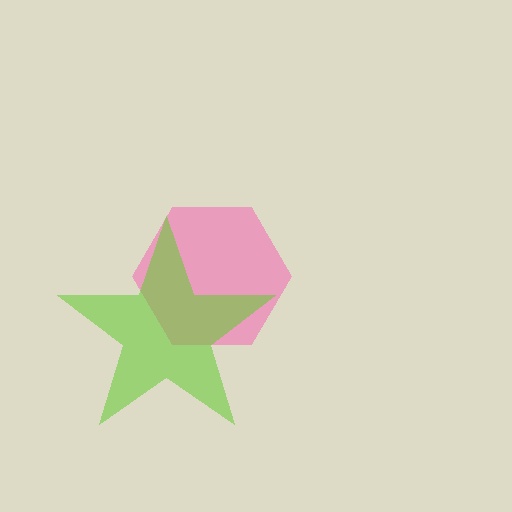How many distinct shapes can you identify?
There are 2 distinct shapes: a pink hexagon, a lime star.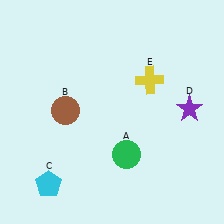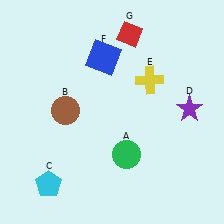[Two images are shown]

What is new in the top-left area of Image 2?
A blue square (F) was added in the top-left area of Image 2.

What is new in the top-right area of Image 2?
A red diamond (G) was added in the top-right area of Image 2.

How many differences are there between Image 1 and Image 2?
There are 2 differences between the two images.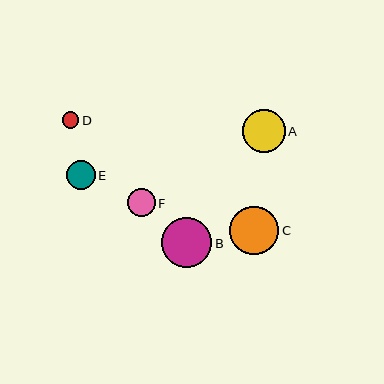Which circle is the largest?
Circle B is the largest with a size of approximately 50 pixels.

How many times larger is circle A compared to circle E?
Circle A is approximately 1.5 times the size of circle E.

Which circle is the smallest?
Circle D is the smallest with a size of approximately 16 pixels.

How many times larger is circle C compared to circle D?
Circle C is approximately 3.0 times the size of circle D.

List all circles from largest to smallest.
From largest to smallest: B, C, A, E, F, D.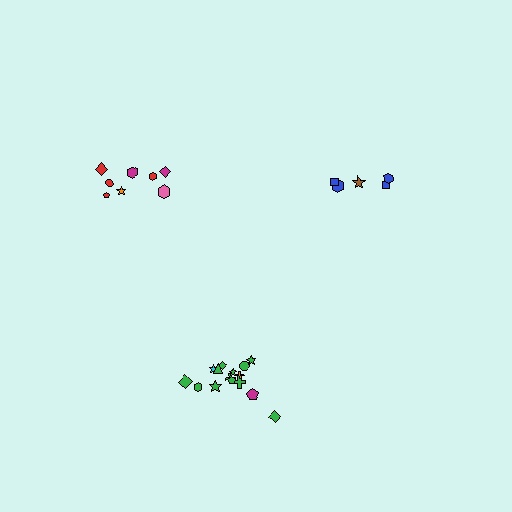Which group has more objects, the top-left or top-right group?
The top-left group.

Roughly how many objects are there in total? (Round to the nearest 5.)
Roughly 30 objects in total.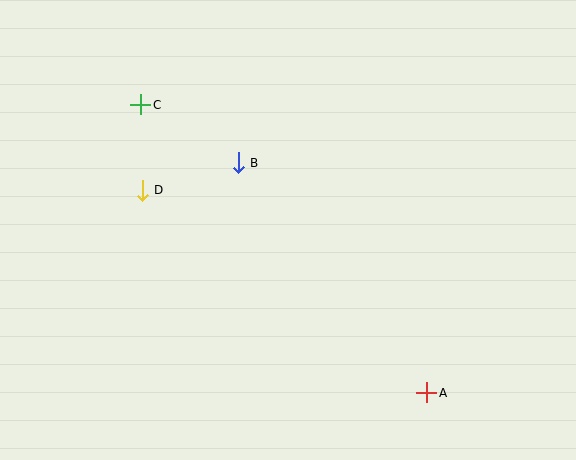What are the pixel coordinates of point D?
Point D is at (142, 190).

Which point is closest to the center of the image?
Point B at (238, 163) is closest to the center.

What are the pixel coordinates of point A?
Point A is at (427, 393).